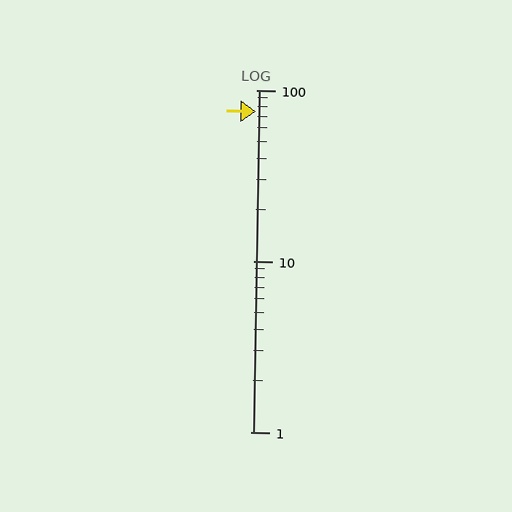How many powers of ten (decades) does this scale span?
The scale spans 2 decades, from 1 to 100.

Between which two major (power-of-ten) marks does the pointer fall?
The pointer is between 10 and 100.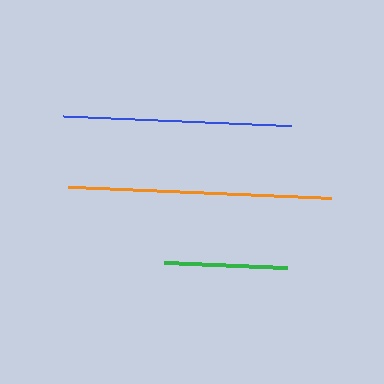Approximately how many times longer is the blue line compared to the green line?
The blue line is approximately 1.9 times the length of the green line.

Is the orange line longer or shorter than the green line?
The orange line is longer than the green line.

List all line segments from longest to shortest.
From longest to shortest: orange, blue, green.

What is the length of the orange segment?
The orange segment is approximately 263 pixels long.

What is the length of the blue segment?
The blue segment is approximately 228 pixels long.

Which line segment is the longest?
The orange line is the longest at approximately 263 pixels.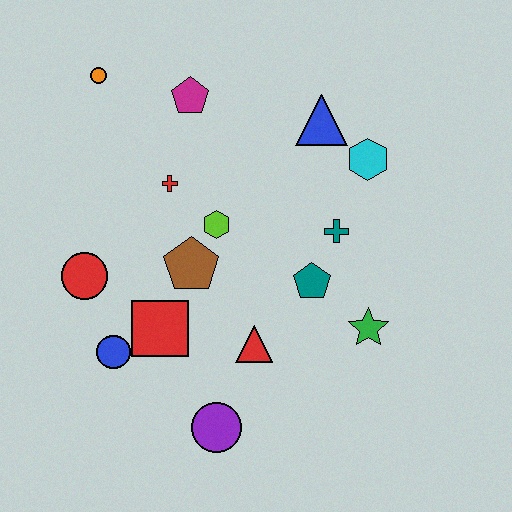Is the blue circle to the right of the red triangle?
No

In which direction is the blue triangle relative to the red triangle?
The blue triangle is above the red triangle.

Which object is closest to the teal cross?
The teal pentagon is closest to the teal cross.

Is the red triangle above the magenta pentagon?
No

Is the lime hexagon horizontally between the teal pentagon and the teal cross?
No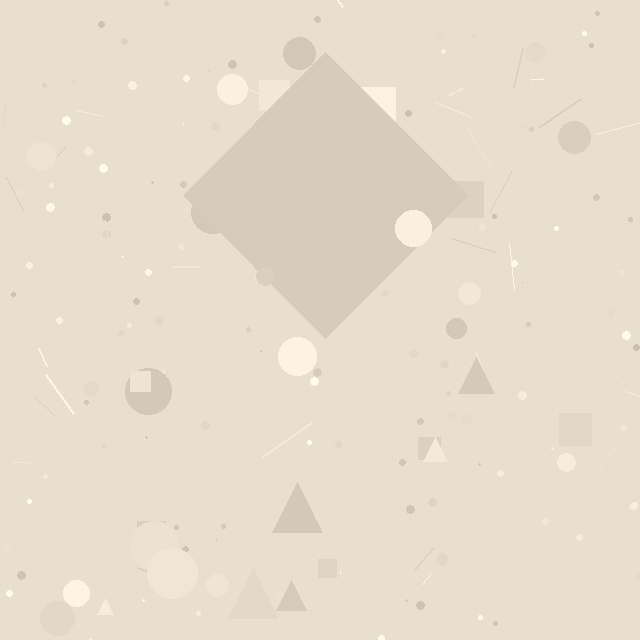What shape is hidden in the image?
A diamond is hidden in the image.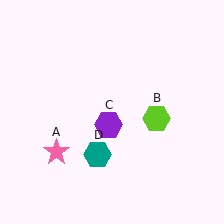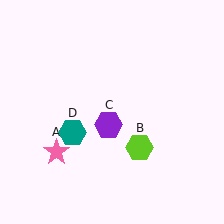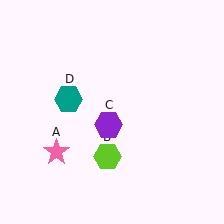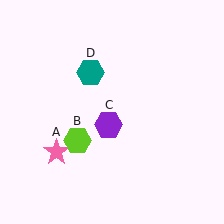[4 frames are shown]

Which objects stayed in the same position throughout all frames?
Pink star (object A) and purple hexagon (object C) remained stationary.